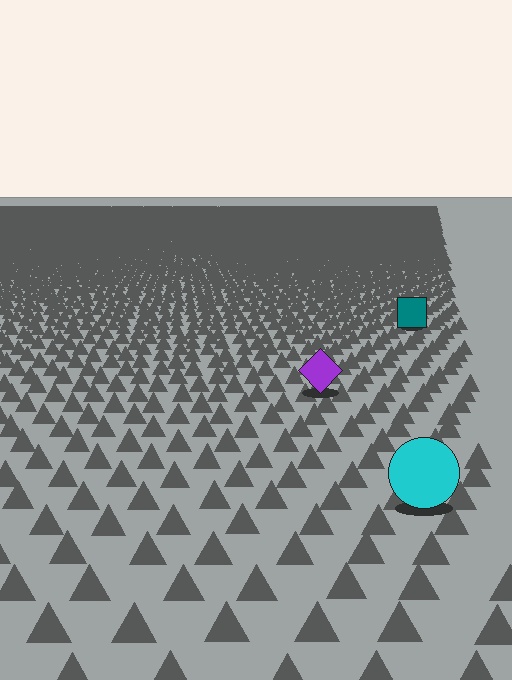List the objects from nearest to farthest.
From nearest to farthest: the cyan circle, the purple diamond, the teal square.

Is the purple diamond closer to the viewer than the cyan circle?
No. The cyan circle is closer — you can tell from the texture gradient: the ground texture is coarser near it.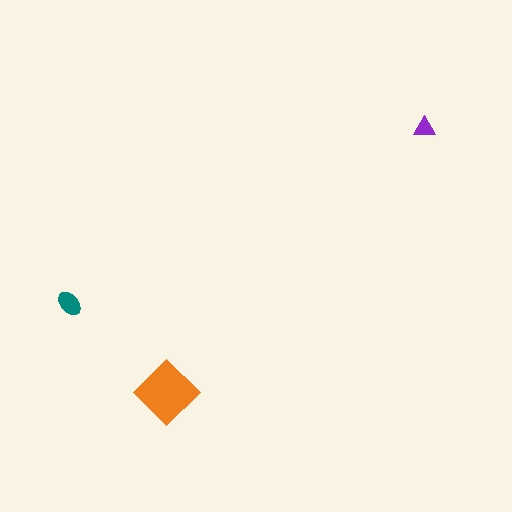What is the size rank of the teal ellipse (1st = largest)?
2nd.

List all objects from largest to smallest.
The orange diamond, the teal ellipse, the purple triangle.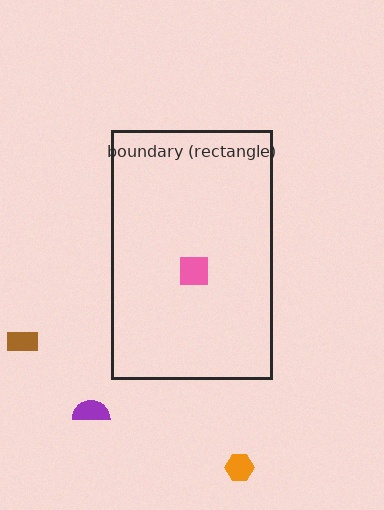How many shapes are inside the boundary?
1 inside, 3 outside.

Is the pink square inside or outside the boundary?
Inside.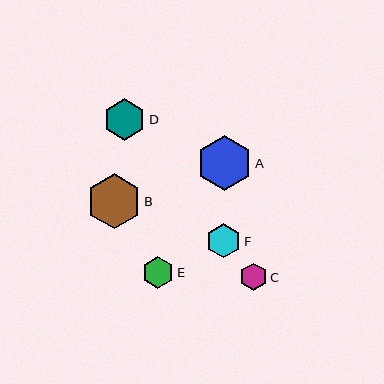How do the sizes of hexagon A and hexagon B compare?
Hexagon A and hexagon B are approximately the same size.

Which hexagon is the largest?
Hexagon A is the largest with a size of approximately 56 pixels.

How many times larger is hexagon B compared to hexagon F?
Hexagon B is approximately 1.6 times the size of hexagon F.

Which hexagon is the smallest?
Hexagon C is the smallest with a size of approximately 27 pixels.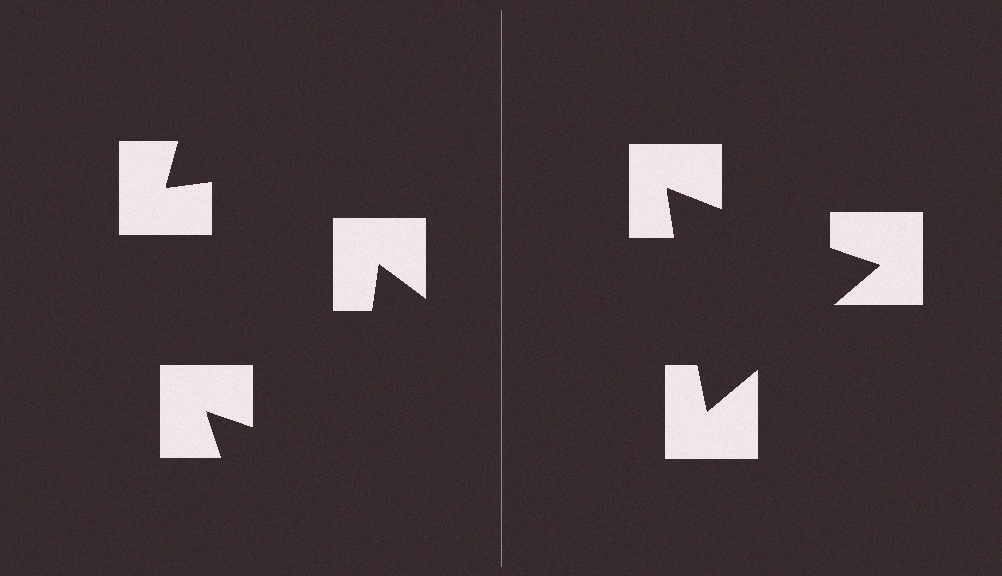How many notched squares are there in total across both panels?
6 — 3 on each side.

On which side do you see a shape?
An illusory triangle appears on the right side. On the left side the wedge cuts are rotated, so no coherent shape forms.